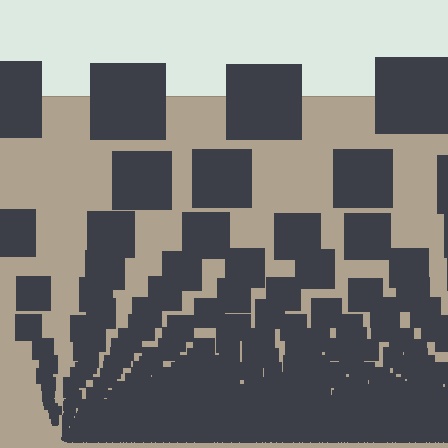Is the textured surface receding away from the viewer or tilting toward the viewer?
The surface appears to tilt toward the viewer. Texture elements get larger and sparser toward the top.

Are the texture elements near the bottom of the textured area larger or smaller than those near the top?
Smaller. The gradient is inverted — elements near the bottom are smaller and denser.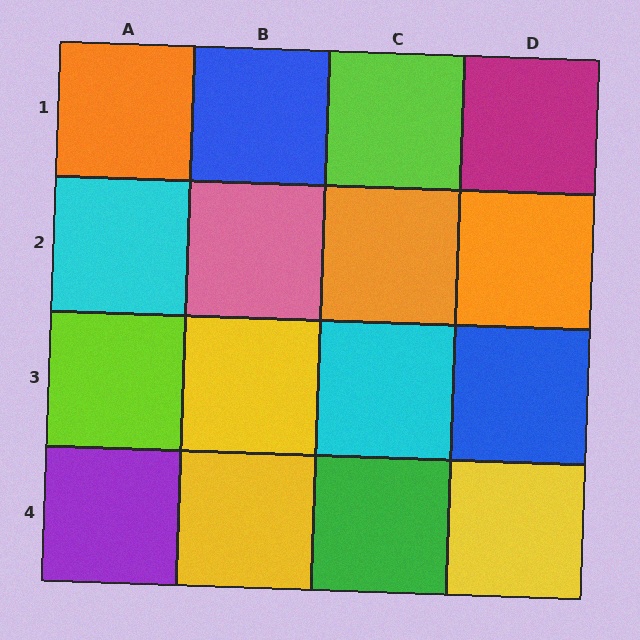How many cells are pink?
1 cell is pink.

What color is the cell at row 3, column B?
Yellow.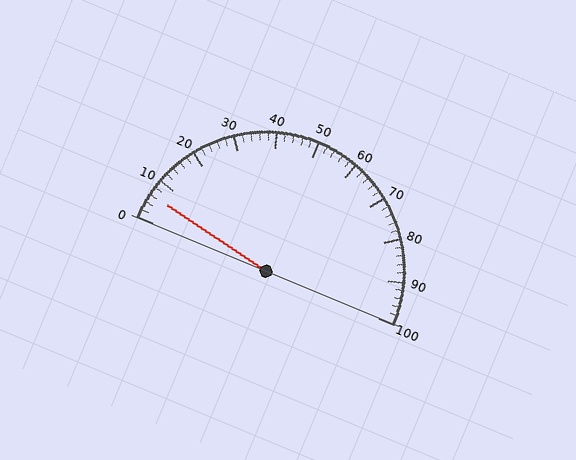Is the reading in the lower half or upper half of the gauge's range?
The reading is in the lower half of the range (0 to 100).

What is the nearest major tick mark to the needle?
The nearest major tick mark is 10.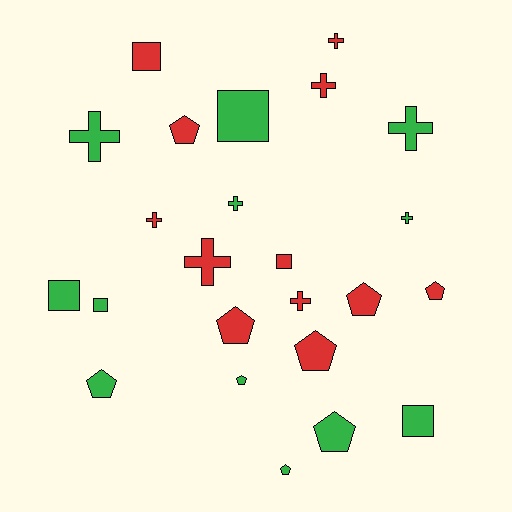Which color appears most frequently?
Green, with 12 objects.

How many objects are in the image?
There are 24 objects.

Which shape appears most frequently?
Cross, with 9 objects.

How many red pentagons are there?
There are 5 red pentagons.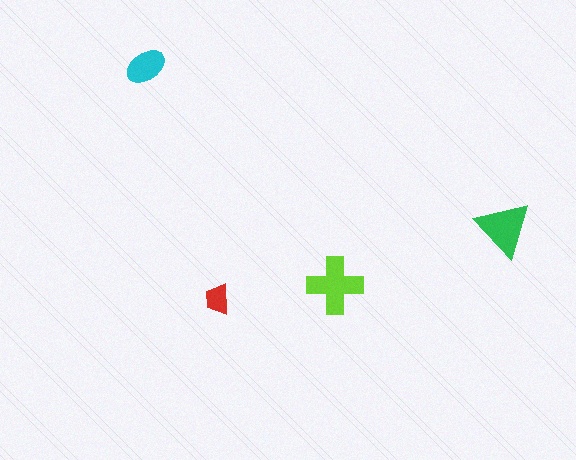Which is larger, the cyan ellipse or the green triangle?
The green triangle.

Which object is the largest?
The lime cross.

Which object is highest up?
The cyan ellipse is topmost.